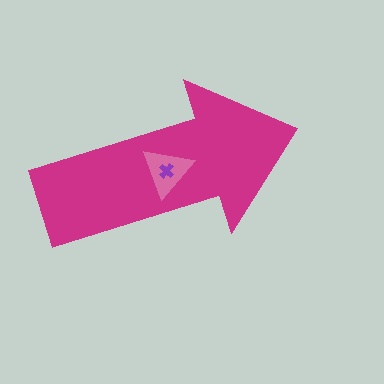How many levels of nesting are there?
3.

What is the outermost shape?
The magenta arrow.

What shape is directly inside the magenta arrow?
The pink triangle.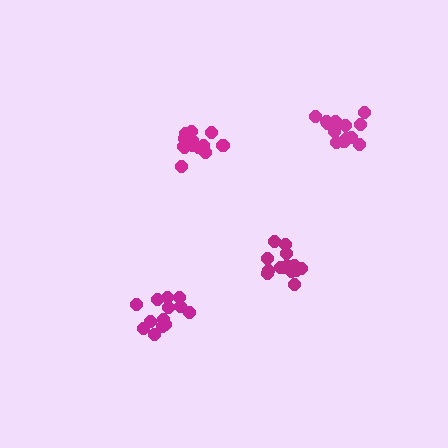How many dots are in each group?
Group 1: 15 dots, Group 2: 15 dots, Group 3: 13 dots, Group 4: 13 dots (56 total).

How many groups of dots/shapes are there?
There are 4 groups.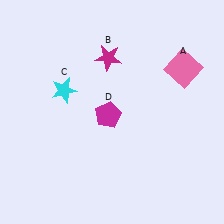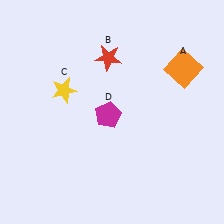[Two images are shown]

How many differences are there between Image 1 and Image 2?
There are 3 differences between the two images.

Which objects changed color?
A changed from pink to orange. B changed from magenta to red. C changed from cyan to yellow.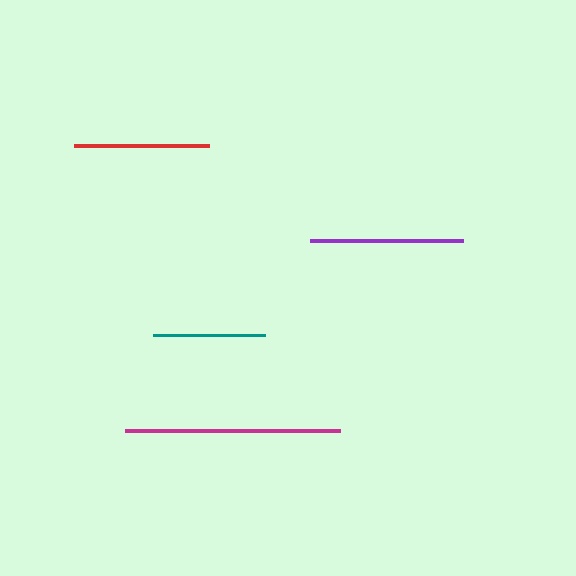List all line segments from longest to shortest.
From longest to shortest: magenta, purple, red, teal.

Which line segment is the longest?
The magenta line is the longest at approximately 215 pixels.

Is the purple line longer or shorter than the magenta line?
The magenta line is longer than the purple line.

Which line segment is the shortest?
The teal line is the shortest at approximately 112 pixels.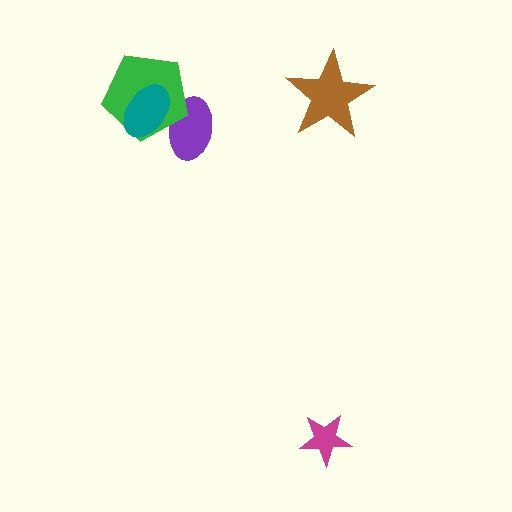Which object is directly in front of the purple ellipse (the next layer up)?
The green pentagon is directly in front of the purple ellipse.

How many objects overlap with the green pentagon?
2 objects overlap with the green pentagon.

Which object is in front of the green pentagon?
The teal ellipse is in front of the green pentagon.